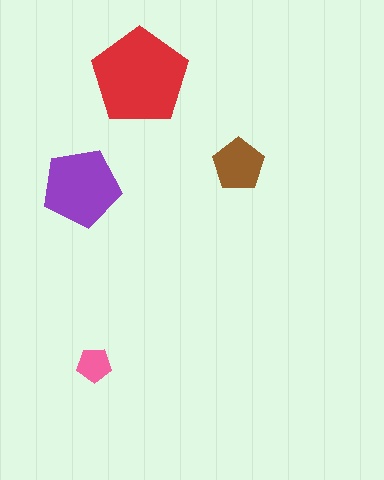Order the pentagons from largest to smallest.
the red one, the purple one, the brown one, the pink one.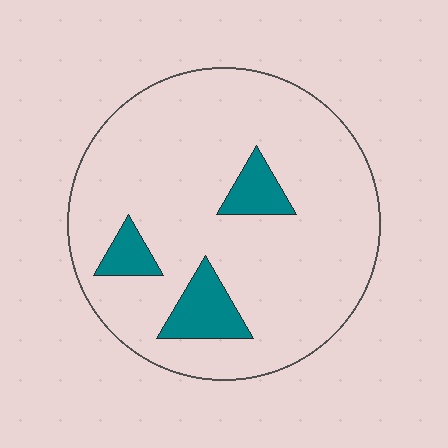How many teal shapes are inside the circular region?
3.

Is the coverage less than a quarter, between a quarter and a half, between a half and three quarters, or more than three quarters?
Less than a quarter.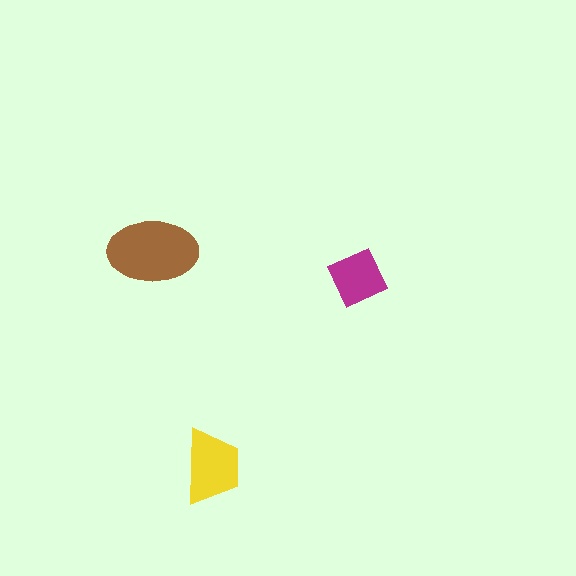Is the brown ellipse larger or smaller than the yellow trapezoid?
Larger.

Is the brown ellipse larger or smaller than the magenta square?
Larger.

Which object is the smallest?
The magenta square.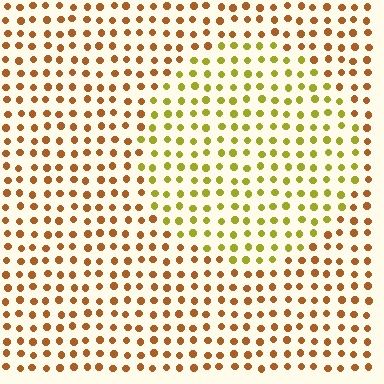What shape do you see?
I see a circle.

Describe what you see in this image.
The image is filled with small brown elements in a uniform arrangement. A circle-shaped region is visible where the elements are tinted to a slightly different hue, forming a subtle color boundary.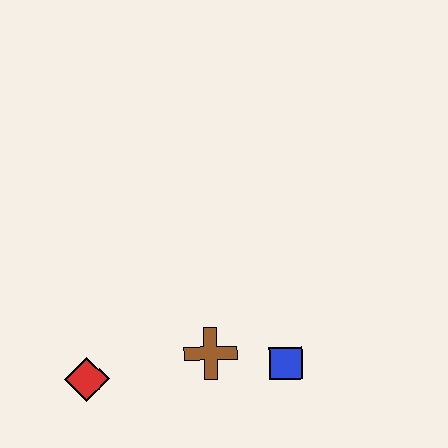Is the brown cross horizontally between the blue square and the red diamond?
Yes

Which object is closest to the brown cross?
The blue square is closest to the brown cross.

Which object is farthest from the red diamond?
The blue square is farthest from the red diamond.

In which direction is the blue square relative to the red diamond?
The blue square is to the right of the red diamond.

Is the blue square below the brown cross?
Yes